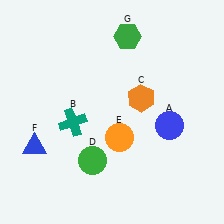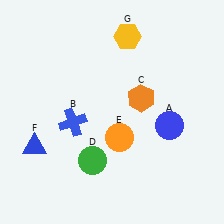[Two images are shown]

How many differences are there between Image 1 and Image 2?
There are 2 differences between the two images.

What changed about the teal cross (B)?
In Image 1, B is teal. In Image 2, it changed to blue.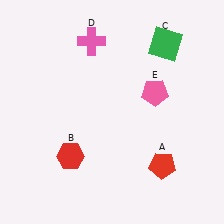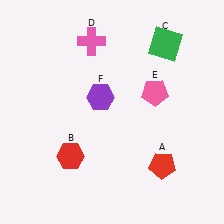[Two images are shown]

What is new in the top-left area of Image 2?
A purple hexagon (F) was added in the top-left area of Image 2.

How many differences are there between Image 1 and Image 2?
There is 1 difference between the two images.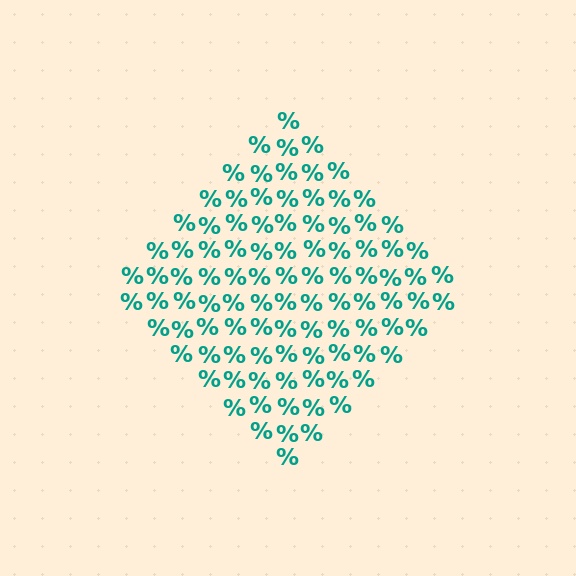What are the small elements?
The small elements are percent signs.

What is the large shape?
The large shape is a diamond.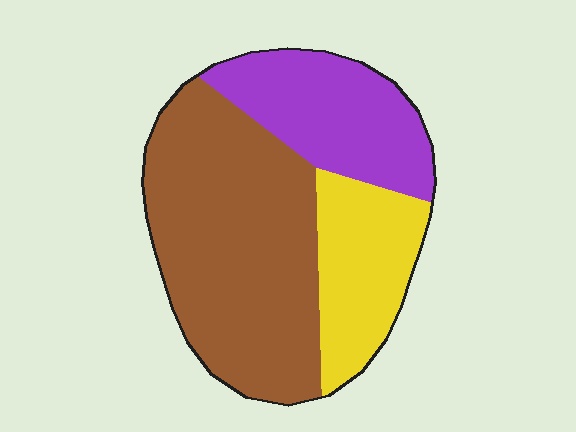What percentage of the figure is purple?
Purple takes up about one quarter (1/4) of the figure.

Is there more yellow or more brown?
Brown.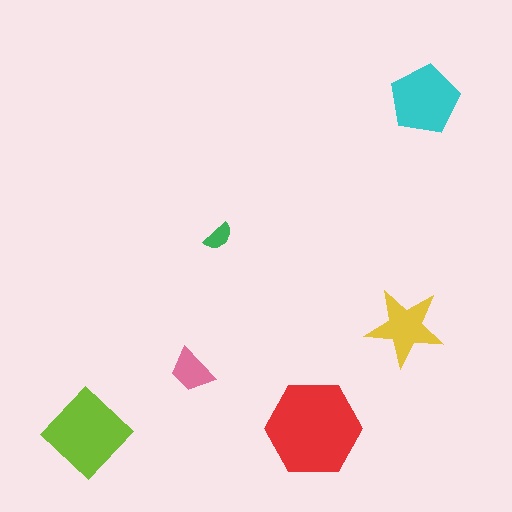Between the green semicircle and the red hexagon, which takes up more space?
The red hexagon.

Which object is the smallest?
The green semicircle.